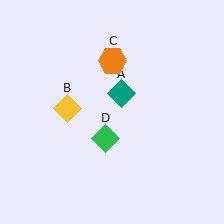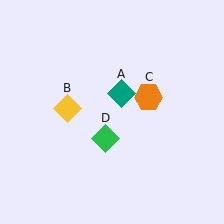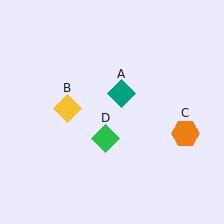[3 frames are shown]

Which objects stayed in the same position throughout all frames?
Teal diamond (object A) and yellow diamond (object B) and green diamond (object D) remained stationary.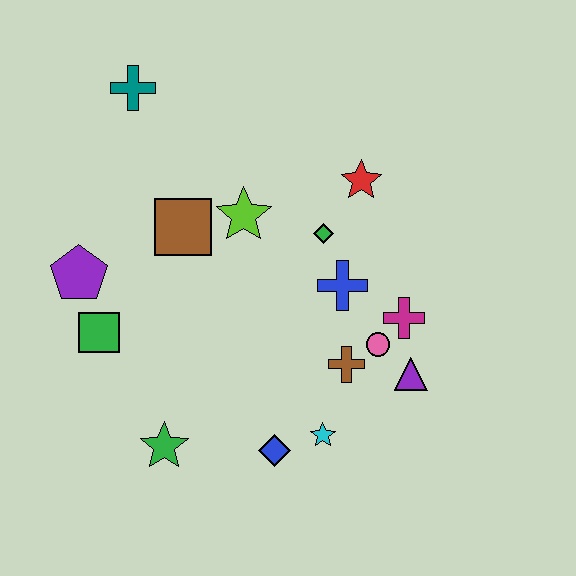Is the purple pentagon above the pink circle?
Yes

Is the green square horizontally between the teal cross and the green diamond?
No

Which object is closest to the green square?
The purple pentagon is closest to the green square.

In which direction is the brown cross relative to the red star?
The brown cross is below the red star.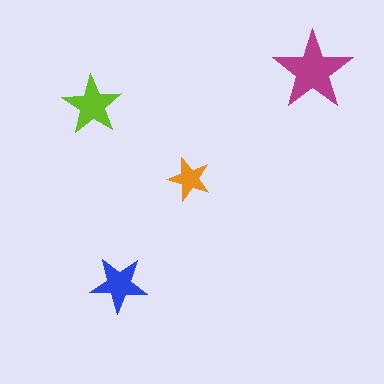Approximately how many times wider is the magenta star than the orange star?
About 2 times wider.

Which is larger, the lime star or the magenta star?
The magenta one.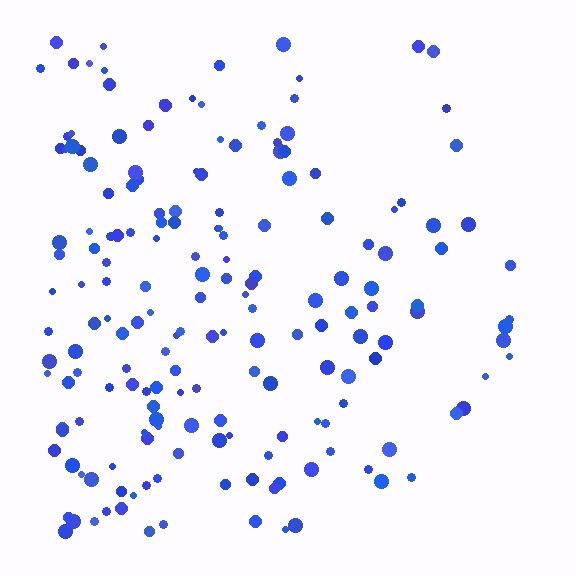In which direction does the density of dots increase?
From right to left, with the left side densest.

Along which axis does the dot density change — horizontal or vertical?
Horizontal.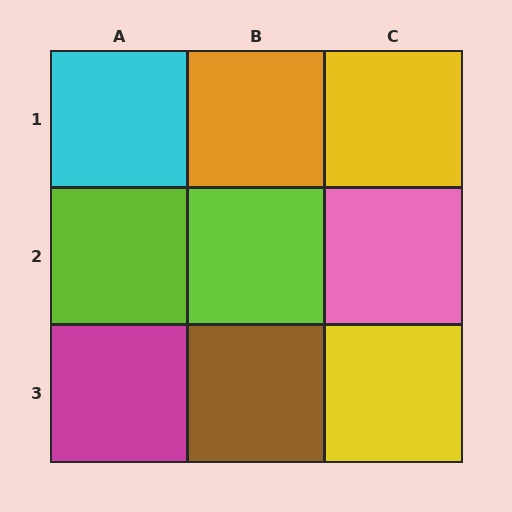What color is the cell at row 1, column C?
Yellow.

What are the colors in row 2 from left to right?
Lime, lime, pink.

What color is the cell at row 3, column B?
Brown.